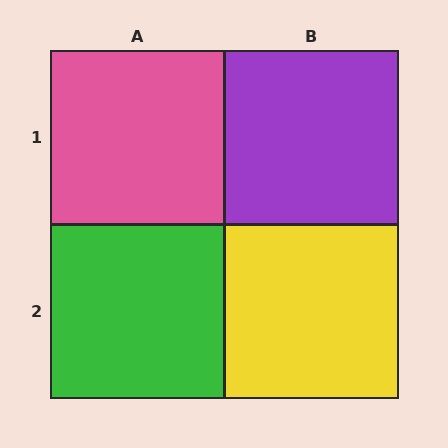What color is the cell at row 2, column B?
Yellow.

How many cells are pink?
1 cell is pink.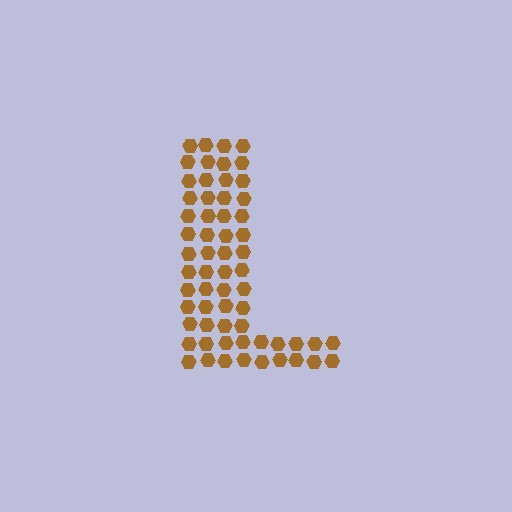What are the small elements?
The small elements are hexagons.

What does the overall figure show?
The overall figure shows the letter L.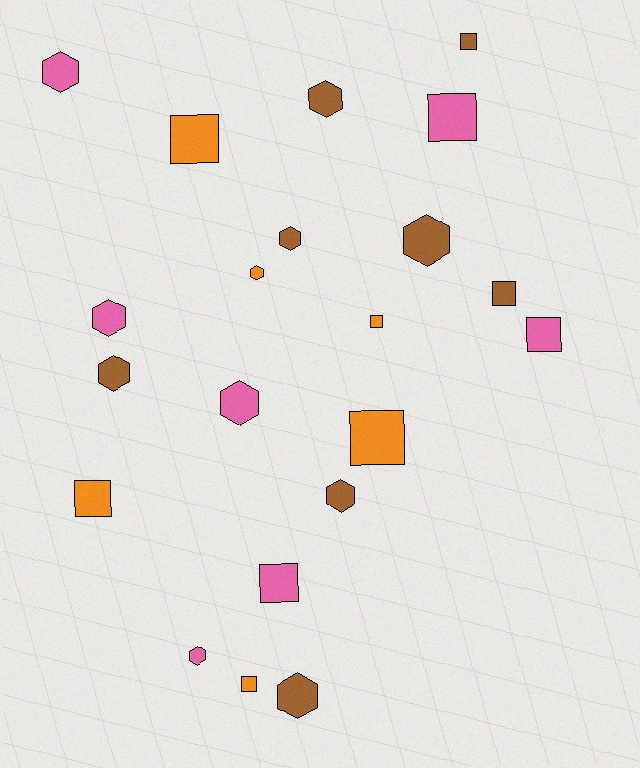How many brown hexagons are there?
There are 6 brown hexagons.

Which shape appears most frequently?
Hexagon, with 11 objects.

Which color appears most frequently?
Brown, with 8 objects.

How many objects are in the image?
There are 21 objects.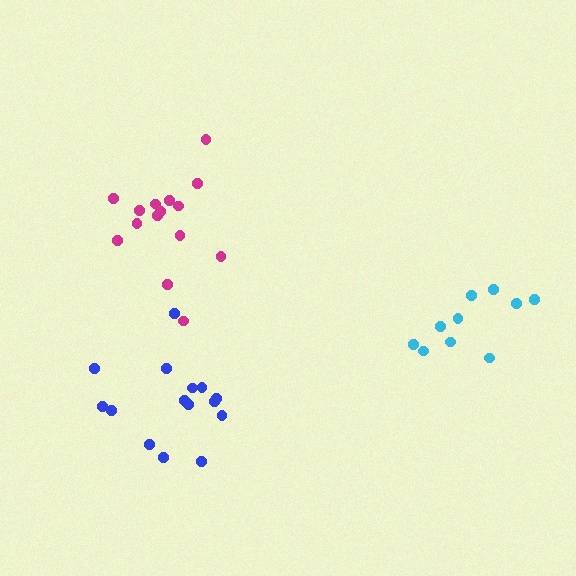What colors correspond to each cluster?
The clusters are colored: magenta, cyan, blue.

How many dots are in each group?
Group 1: 15 dots, Group 2: 10 dots, Group 3: 15 dots (40 total).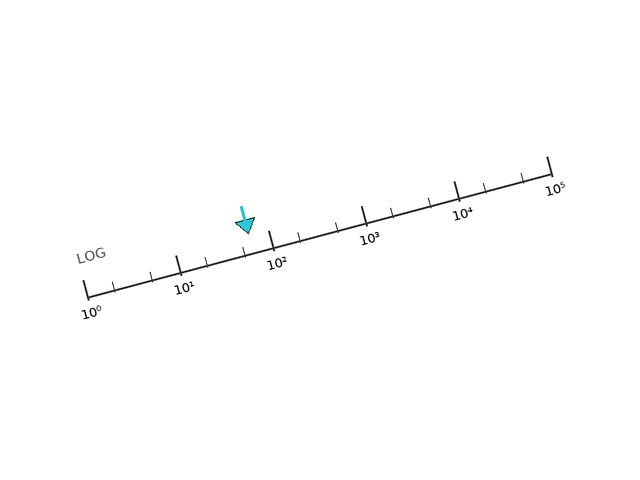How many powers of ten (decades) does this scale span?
The scale spans 5 decades, from 1 to 100000.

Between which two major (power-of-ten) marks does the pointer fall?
The pointer is between 10 and 100.